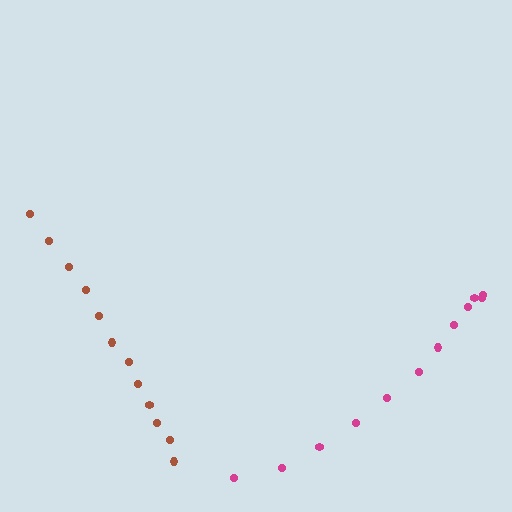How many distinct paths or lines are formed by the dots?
There are 2 distinct paths.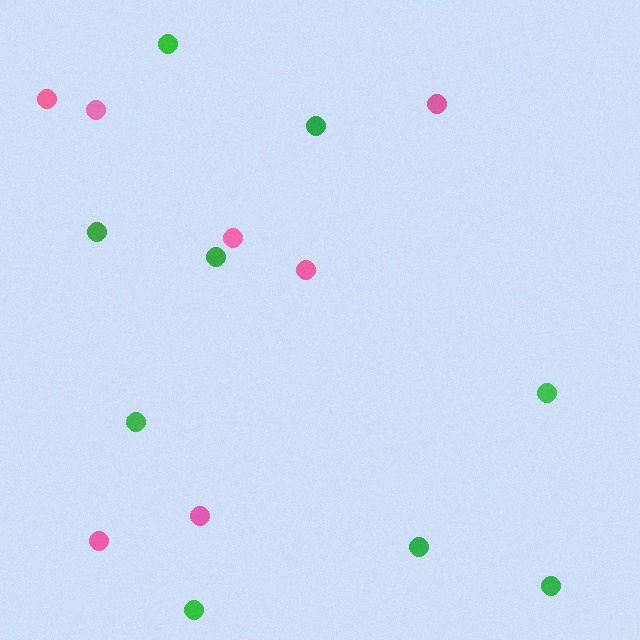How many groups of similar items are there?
There are 2 groups: one group of green circles (9) and one group of pink circles (7).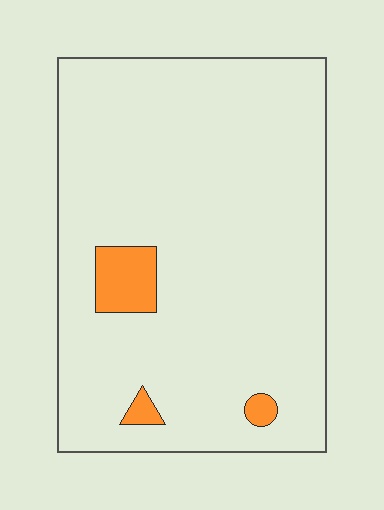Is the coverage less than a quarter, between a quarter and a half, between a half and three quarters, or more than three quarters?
Less than a quarter.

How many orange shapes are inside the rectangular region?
3.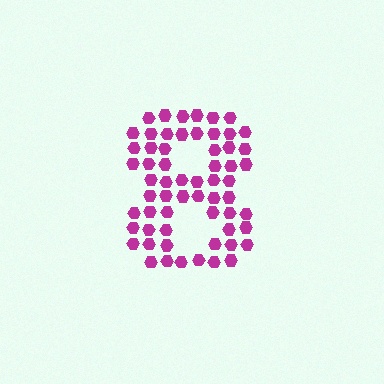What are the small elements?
The small elements are hexagons.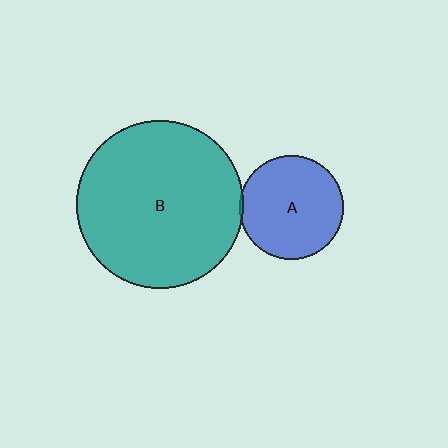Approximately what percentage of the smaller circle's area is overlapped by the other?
Approximately 5%.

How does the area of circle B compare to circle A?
Approximately 2.6 times.